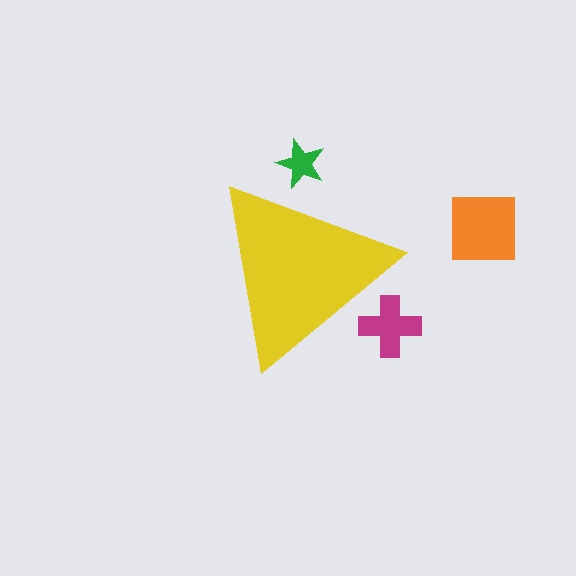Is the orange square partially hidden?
No, the orange square is fully visible.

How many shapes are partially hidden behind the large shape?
2 shapes are partially hidden.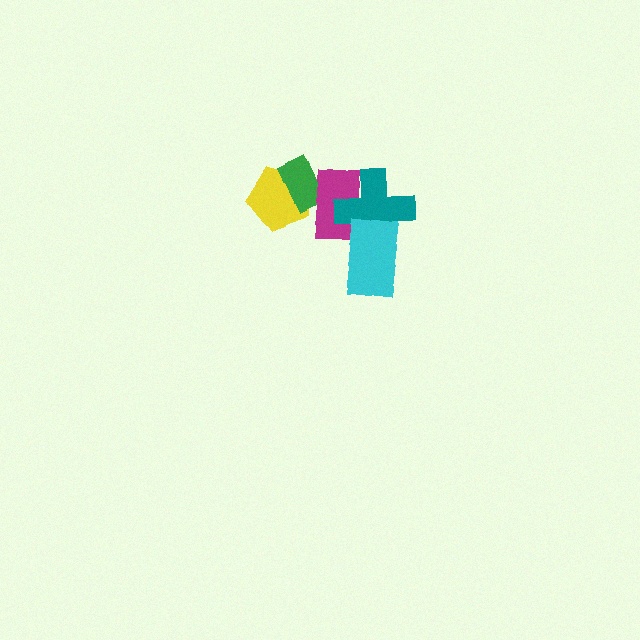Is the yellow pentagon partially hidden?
Yes, it is partially covered by another shape.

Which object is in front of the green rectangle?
The magenta rectangle is in front of the green rectangle.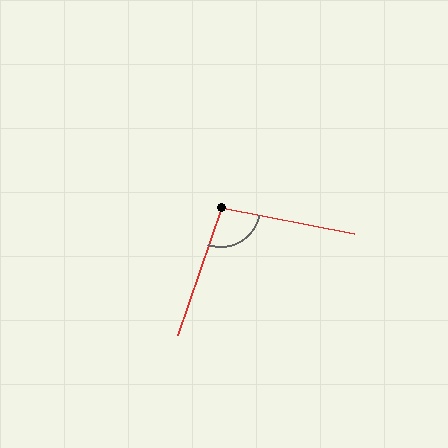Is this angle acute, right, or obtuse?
It is obtuse.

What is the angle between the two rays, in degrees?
Approximately 98 degrees.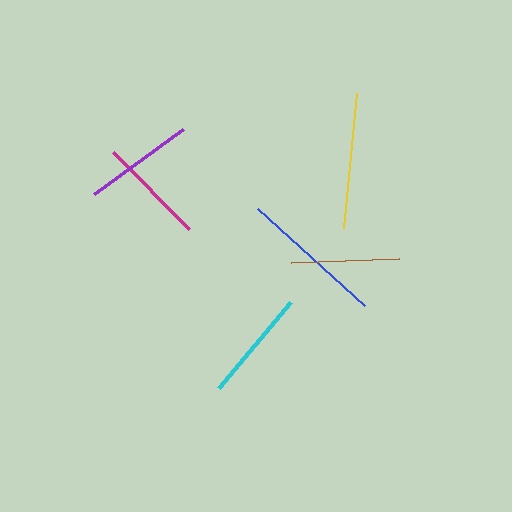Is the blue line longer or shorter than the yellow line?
The blue line is longer than the yellow line.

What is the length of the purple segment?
The purple segment is approximately 111 pixels long.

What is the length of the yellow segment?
The yellow segment is approximately 136 pixels long.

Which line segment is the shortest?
The brown line is the shortest at approximately 107 pixels.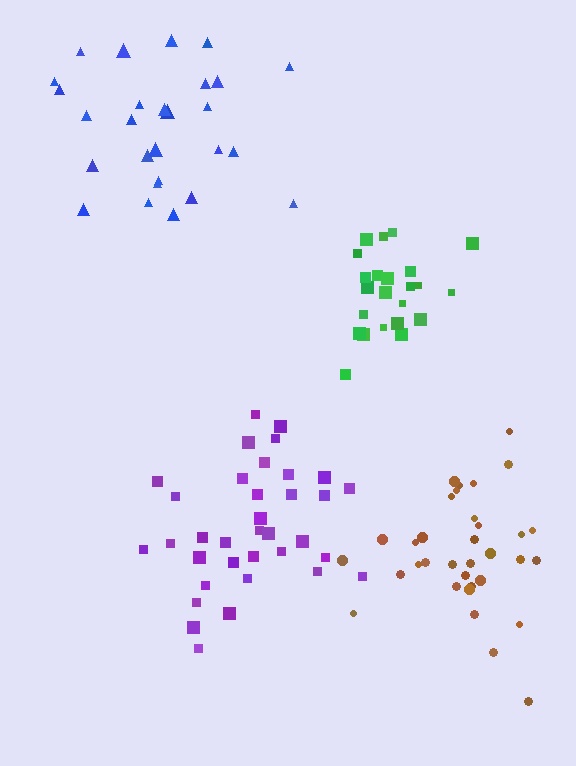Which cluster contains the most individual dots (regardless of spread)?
Purple (35).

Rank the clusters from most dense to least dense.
green, brown, purple, blue.